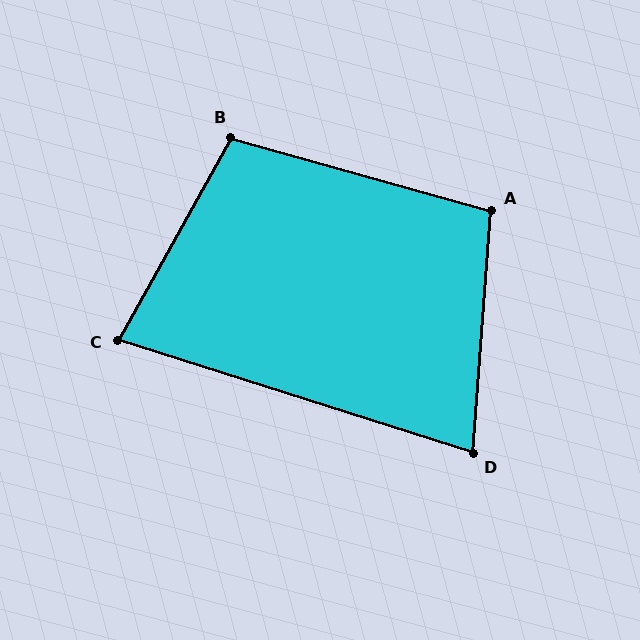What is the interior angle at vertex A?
Approximately 101 degrees (obtuse).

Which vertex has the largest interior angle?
B, at approximately 103 degrees.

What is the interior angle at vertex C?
Approximately 79 degrees (acute).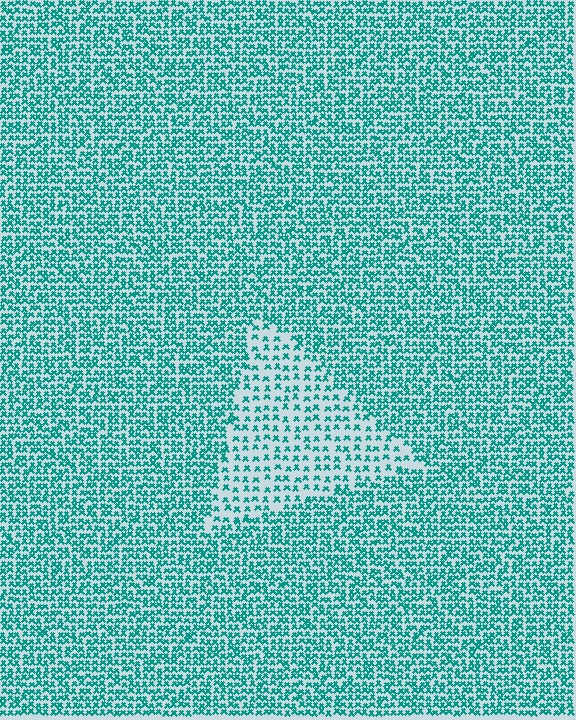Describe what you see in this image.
The image contains small teal elements arranged at two different densities. A triangle-shaped region is visible where the elements are less densely packed than the surrounding area.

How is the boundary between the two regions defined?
The boundary is defined by a change in element density (approximately 2.0x ratio). All elements are the same color, size, and shape.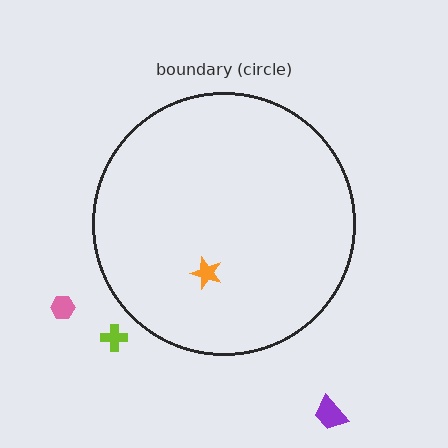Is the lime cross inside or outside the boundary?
Outside.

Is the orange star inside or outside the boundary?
Inside.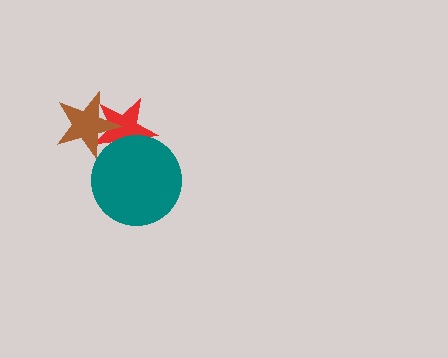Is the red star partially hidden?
Yes, it is partially covered by another shape.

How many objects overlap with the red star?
2 objects overlap with the red star.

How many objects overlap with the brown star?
1 object overlaps with the brown star.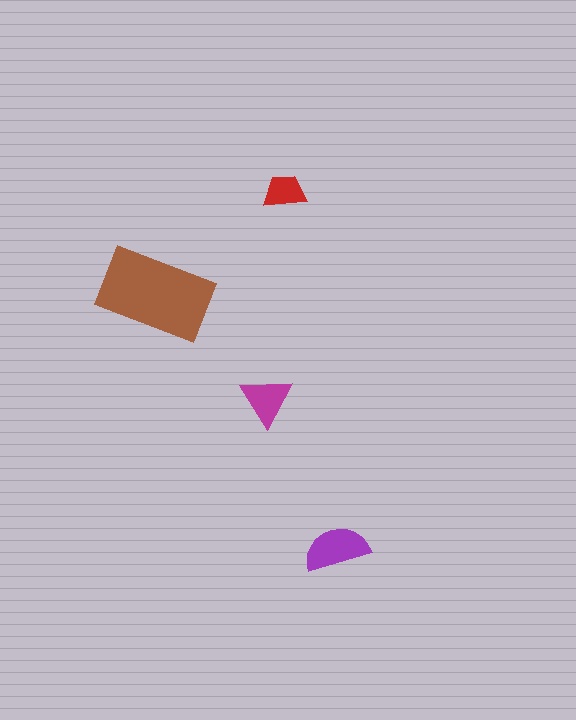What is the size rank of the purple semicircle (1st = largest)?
2nd.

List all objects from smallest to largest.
The red trapezoid, the magenta triangle, the purple semicircle, the brown rectangle.